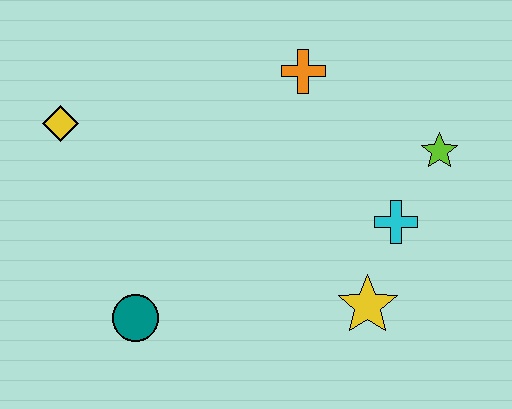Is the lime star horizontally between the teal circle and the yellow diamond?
No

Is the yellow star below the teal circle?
No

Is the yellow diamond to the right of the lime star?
No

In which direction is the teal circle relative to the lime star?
The teal circle is to the left of the lime star.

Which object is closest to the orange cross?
The lime star is closest to the orange cross.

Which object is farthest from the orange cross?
The teal circle is farthest from the orange cross.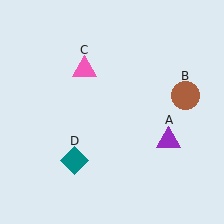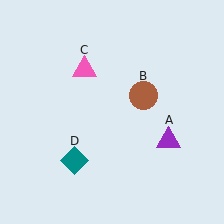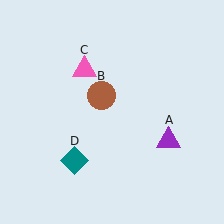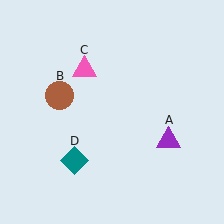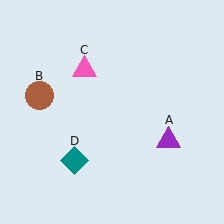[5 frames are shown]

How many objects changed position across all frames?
1 object changed position: brown circle (object B).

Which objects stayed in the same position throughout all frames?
Purple triangle (object A) and pink triangle (object C) and teal diamond (object D) remained stationary.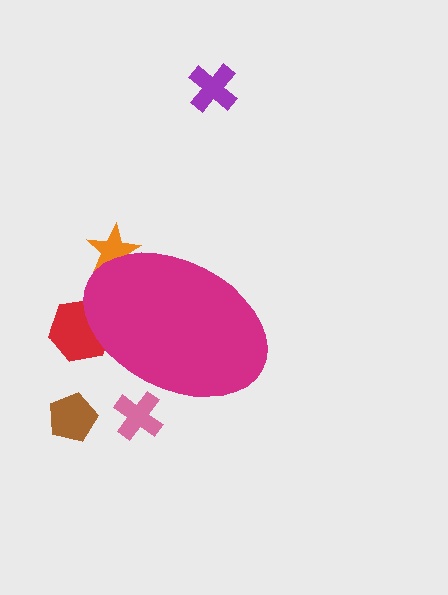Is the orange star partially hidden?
Yes, the orange star is partially hidden behind the magenta ellipse.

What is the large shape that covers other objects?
A magenta ellipse.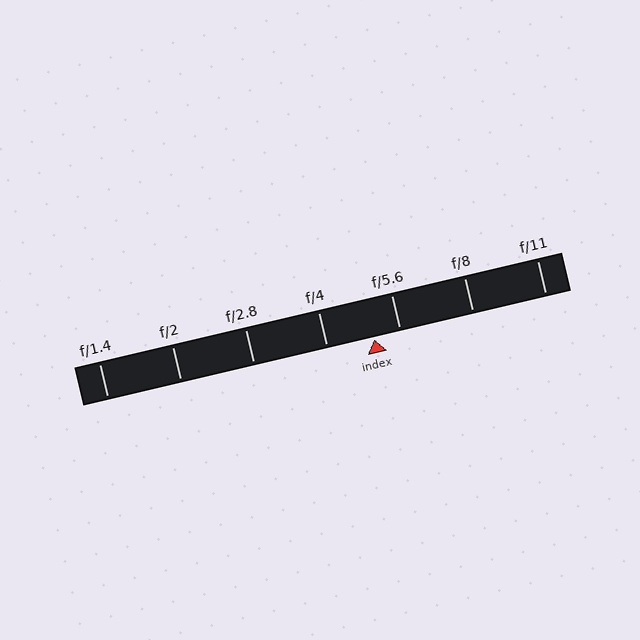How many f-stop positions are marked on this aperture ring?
There are 7 f-stop positions marked.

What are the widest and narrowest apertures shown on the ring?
The widest aperture shown is f/1.4 and the narrowest is f/11.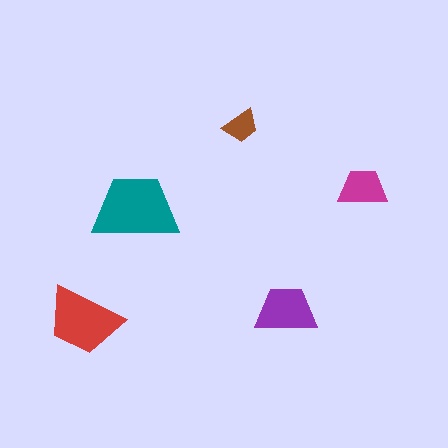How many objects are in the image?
There are 5 objects in the image.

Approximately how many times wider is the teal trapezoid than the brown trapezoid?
About 2.5 times wider.